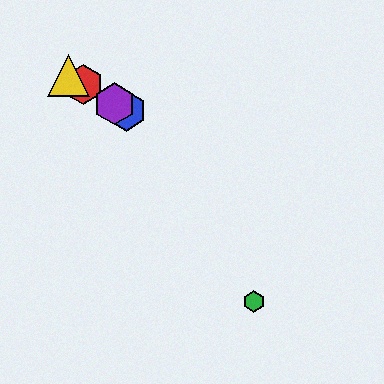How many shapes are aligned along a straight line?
4 shapes (the red hexagon, the blue hexagon, the yellow triangle, the purple hexagon) are aligned along a straight line.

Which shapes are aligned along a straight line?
The red hexagon, the blue hexagon, the yellow triangle, the purple hexagon are aligned along a straight line.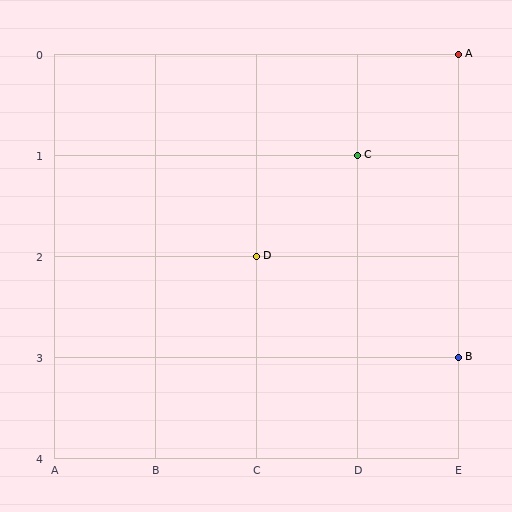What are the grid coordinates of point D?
Point D is at grid coordinates (C, 2).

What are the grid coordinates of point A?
Point A is at grid coordinates (E, 0).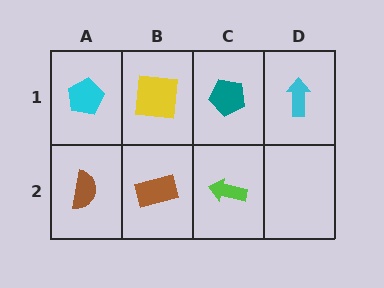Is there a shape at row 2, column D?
No, that cell is empty.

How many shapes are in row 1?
4 shapes.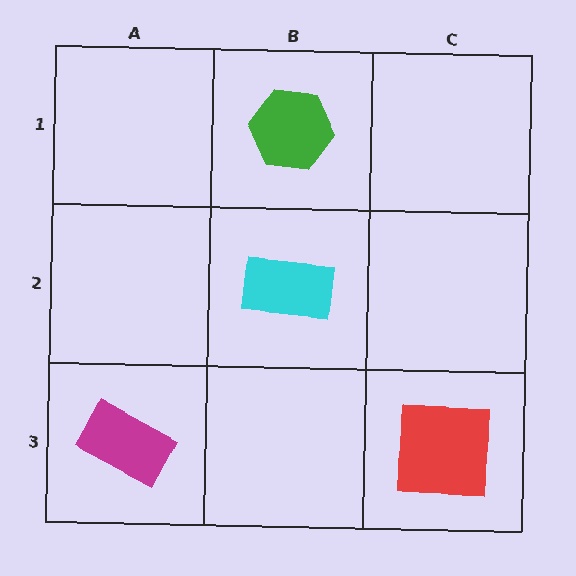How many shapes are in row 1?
1 shape.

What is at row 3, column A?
A magenta rectangle.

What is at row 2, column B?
A cyan rectangle.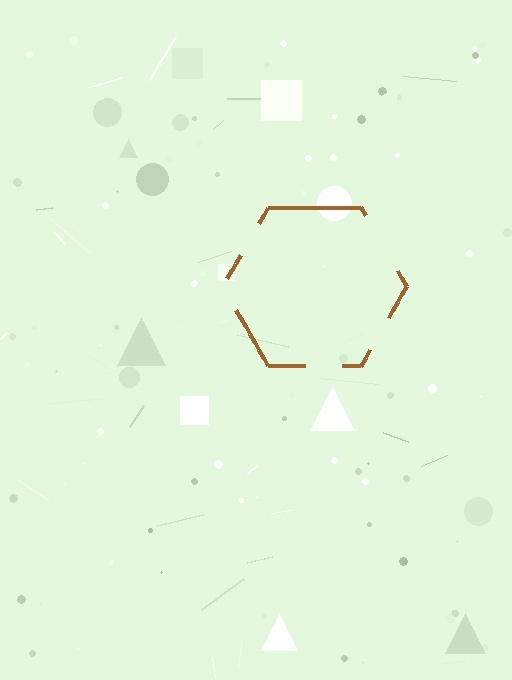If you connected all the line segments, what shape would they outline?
They would outline a hexagon.